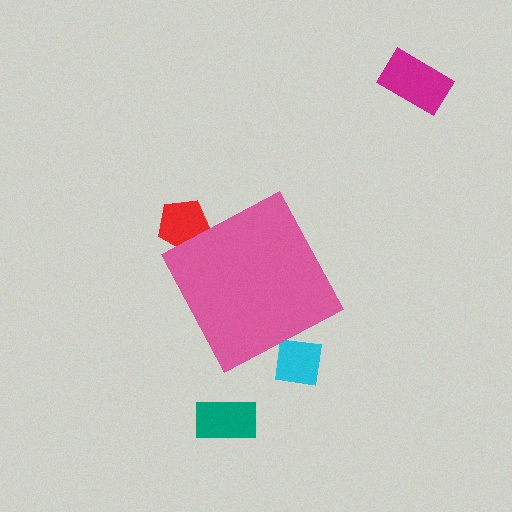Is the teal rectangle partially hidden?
No, the teal rectangle is fully visible.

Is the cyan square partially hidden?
Yes, the cyan square is partially hidden behind the pink diamond.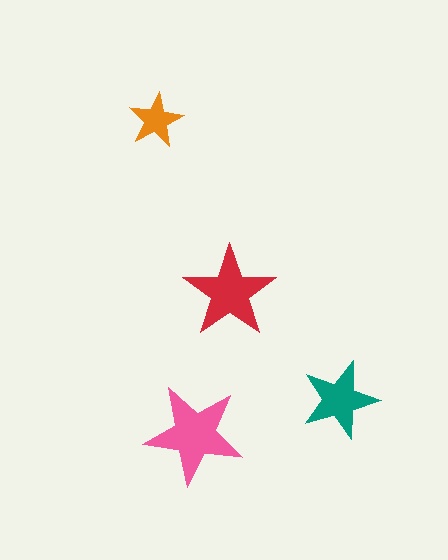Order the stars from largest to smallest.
the pink one, the red one, the teal one, the orange one.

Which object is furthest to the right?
The teal star is rightmost.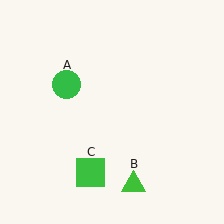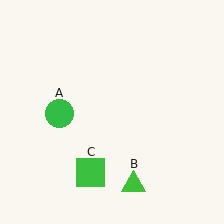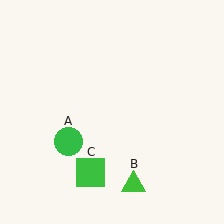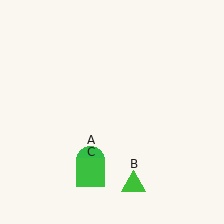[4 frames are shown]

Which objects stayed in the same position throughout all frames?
Green triangle (object B) and green square (object C) remained stationary.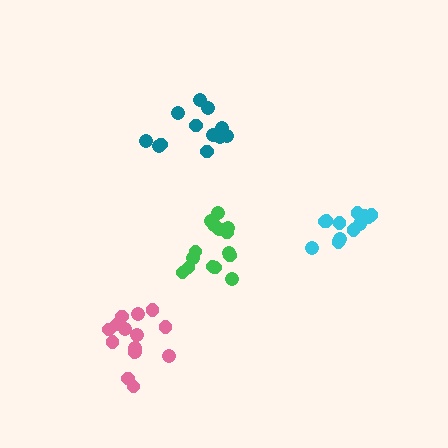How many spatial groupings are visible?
There are 4 spatial groupings.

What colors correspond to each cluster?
The clusters are colored: cyan, green, teal, pink.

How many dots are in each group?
Group 1: 12 dots, Group 2: 15 dots, Group 3: 12 dots, Group 4: 15 dots (54 total).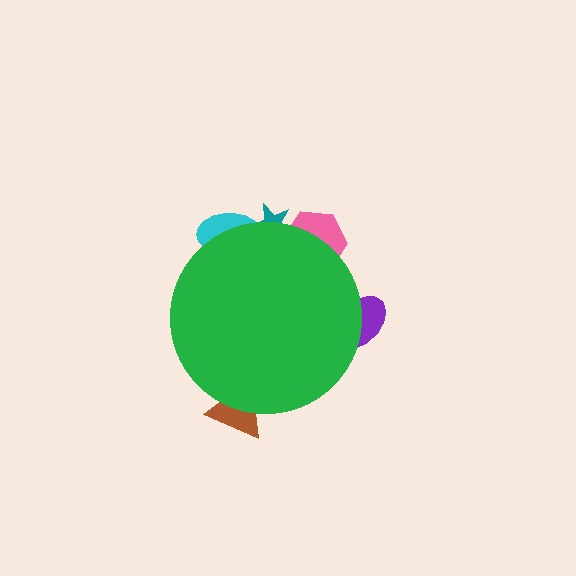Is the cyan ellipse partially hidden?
Yes, the cyan ellipse is partially hidden behind the green circle.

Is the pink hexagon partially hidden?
Yes, the pink hexagon is partially hidden behind the green circle.